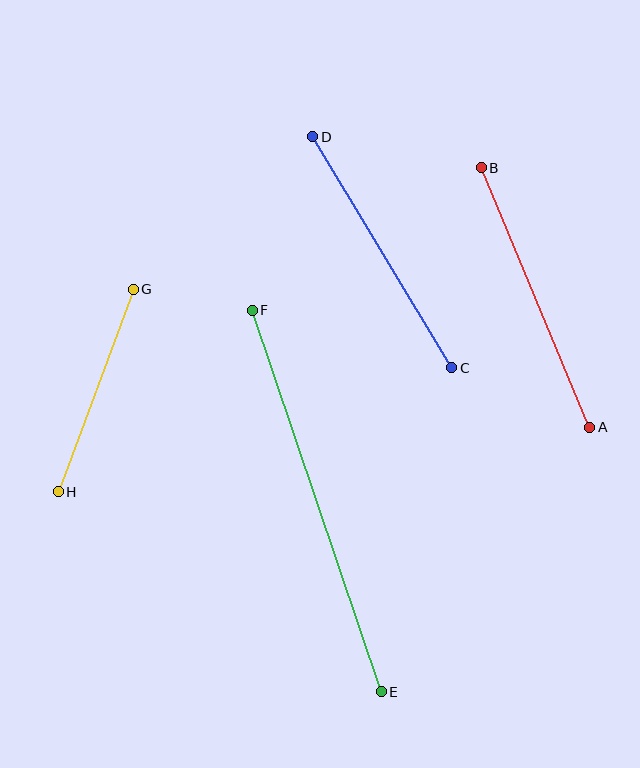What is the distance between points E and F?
The distance is approximately 402 pixels.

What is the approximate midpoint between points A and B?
The midpoint is at approximately (535, 298) pixels.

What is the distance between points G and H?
The distance is approximately 216 pixels.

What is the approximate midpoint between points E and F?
The midpoint is at approximately (317, 501) pixels.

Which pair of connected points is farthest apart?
Points E and F are farthest apart.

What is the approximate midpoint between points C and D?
The midpoint is at approximately (382, 252) pixels.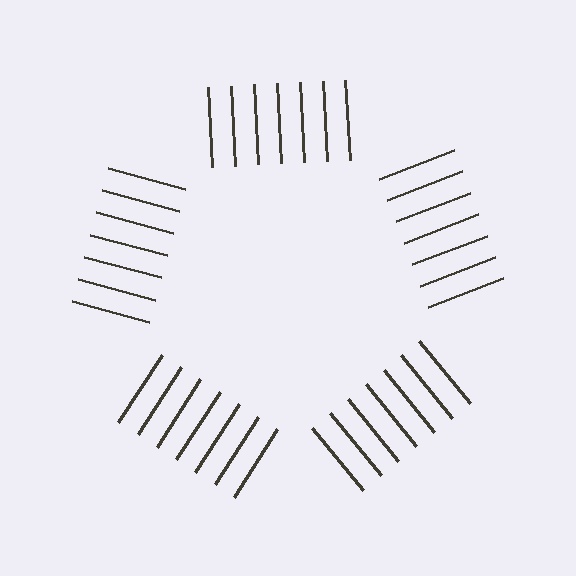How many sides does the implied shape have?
5 sides — the line-ends trace a pentagon.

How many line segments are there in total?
35 — 7 along each of the 5 edges.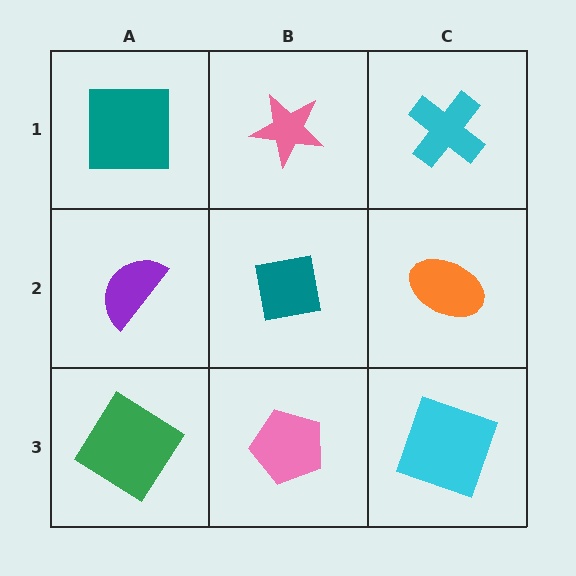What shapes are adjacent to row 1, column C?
An orange ellipse (row 2, column C), a pink star (row 1, column B).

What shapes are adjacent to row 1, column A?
A purple semicircle (row 2, column A), a pink star (row 1, column B).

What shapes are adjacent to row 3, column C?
An orange ellipse (row 2, column C), a pink pentagon (row 3, column B).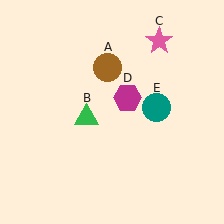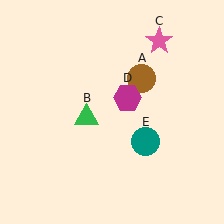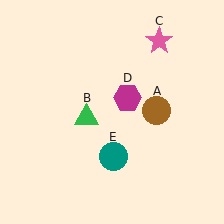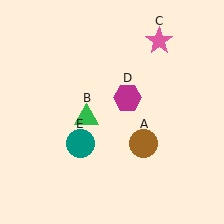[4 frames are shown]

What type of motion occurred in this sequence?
The brown circle (object A), teal circle (object E) rotated clockwise around the center of the scene.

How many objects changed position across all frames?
2 objects changed position: brown circle (object A), teal circle (object E).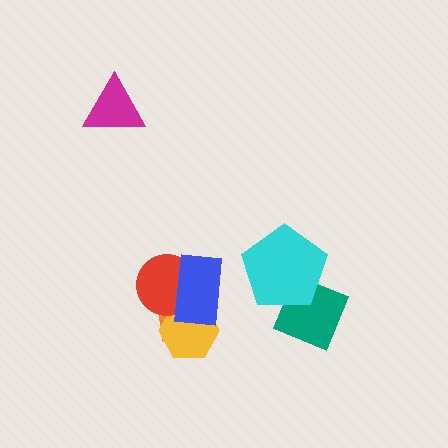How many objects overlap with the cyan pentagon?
1 object overlaps with the cyan pentagon.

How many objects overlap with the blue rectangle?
3 objects overlap with the blue rectangle.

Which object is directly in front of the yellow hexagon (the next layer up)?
The red circle is directly in front of the yellow hexagon.